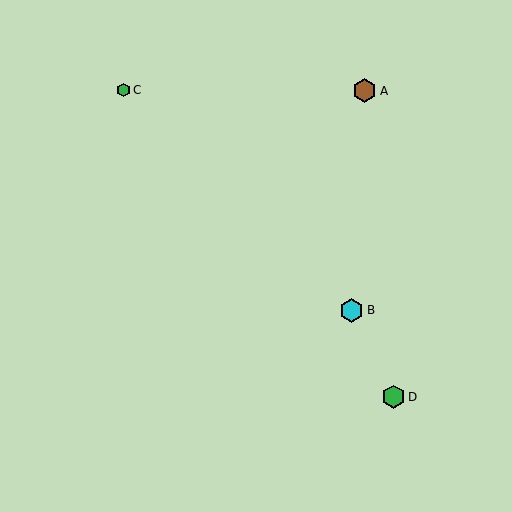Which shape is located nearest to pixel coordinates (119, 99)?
The green hexagon (labeled C) at (124, 90) is nearest to that location.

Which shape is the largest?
The brown hexagon (labeled A) is the largest.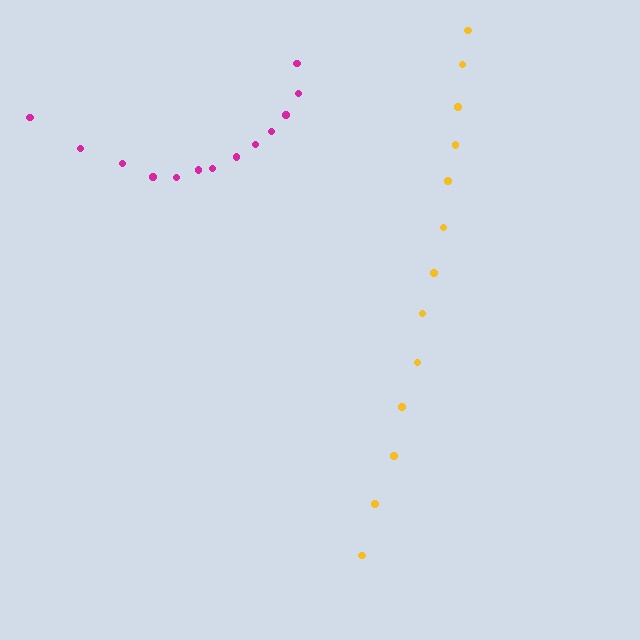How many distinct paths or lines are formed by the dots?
There are 2 distinct paths.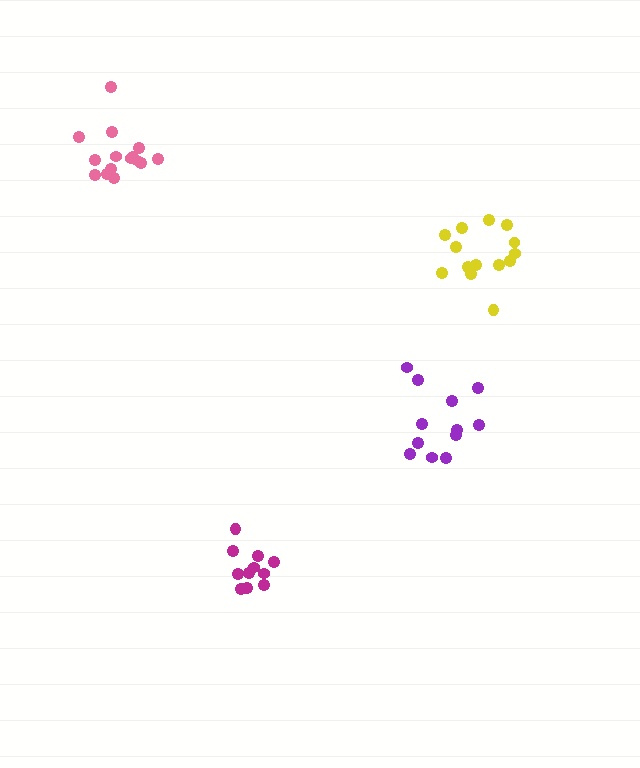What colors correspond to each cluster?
The clusters are colored: magenta, purple, pink, yellow.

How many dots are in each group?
Group 1: 11 dots, Group 2: 12 dots, Group 3: 15 dots, Group 4: 14 dots (52 total).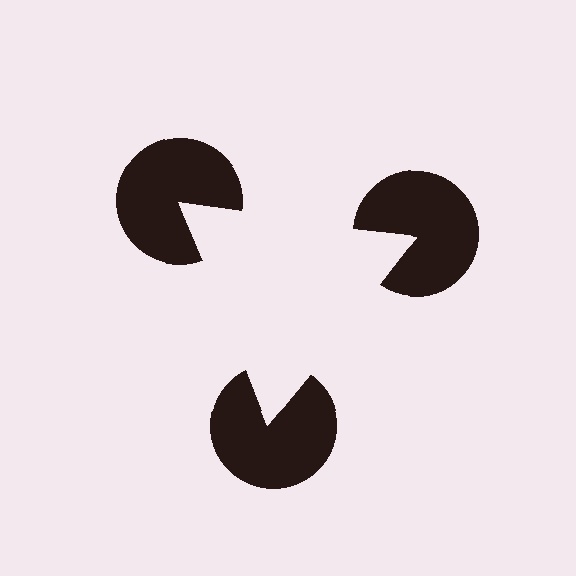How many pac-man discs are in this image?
There are 3 — one at each vertex of the illusory triangle.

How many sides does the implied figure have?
3 sides.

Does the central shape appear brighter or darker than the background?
It typically appears slightly brighter than the background, even though no actual brightness change is drawn.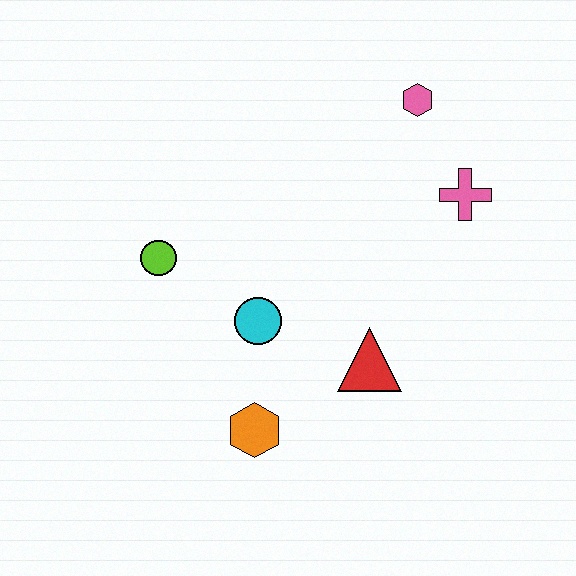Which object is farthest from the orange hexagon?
The pink hexagon is farthest from the orange hexagon.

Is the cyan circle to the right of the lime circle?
Yes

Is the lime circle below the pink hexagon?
Yes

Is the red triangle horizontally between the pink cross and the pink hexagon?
No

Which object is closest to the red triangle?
The cyan circle is closest to the red triangle.